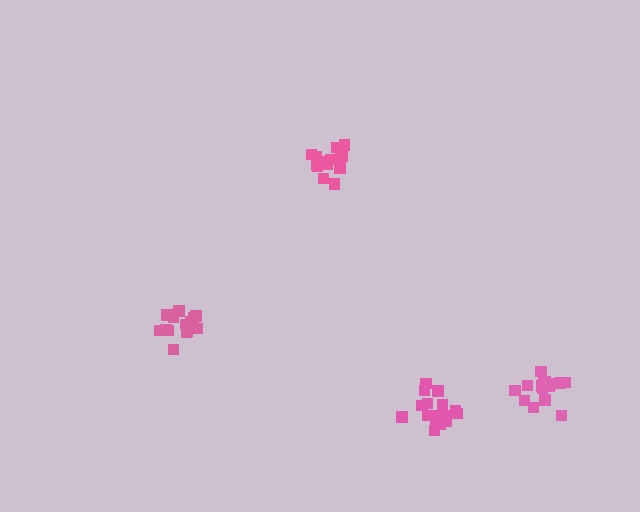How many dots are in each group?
Group 1: 15 dots, Group 2: 17 dots, Group 3: 15 dots, Group 4: 17 dots (64 total).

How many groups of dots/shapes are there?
There are 4 groups.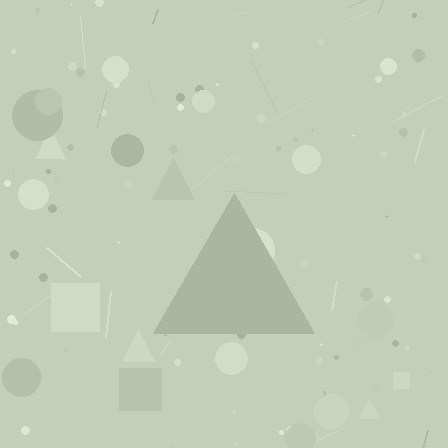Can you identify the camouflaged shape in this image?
The camouflaged shape is a triangle.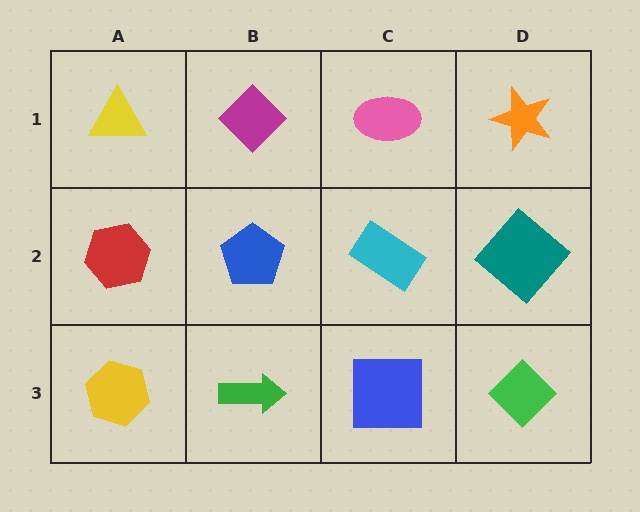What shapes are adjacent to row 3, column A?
A red hexagon (row 2, column A), a green arrow (row 3, column B).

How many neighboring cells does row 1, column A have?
2.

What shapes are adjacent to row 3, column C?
A cyan rectangle (row 2, column C), a green arrow (row 3, column B), a green diamond (row 3, column D).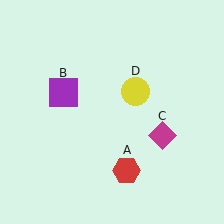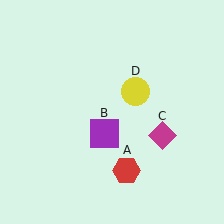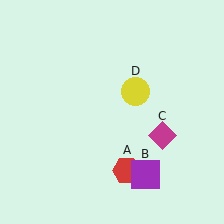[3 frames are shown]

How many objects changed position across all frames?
1 object changed position: purple square (object B).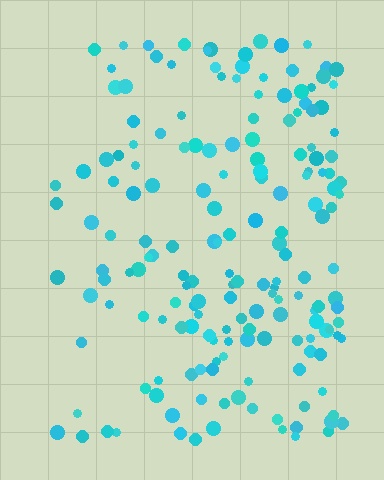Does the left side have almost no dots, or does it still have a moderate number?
Still a moderate number, just noticeably fewer than the right.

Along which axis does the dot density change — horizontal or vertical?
Horizontal.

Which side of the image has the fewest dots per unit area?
The left.